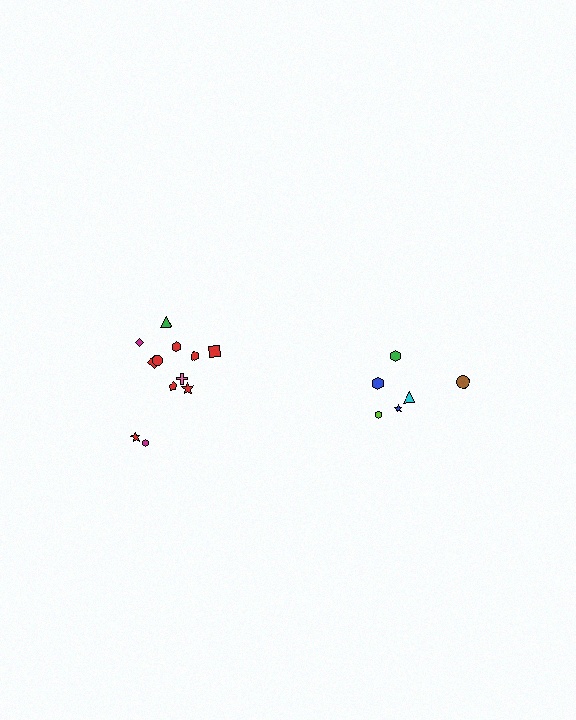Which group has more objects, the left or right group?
The left group.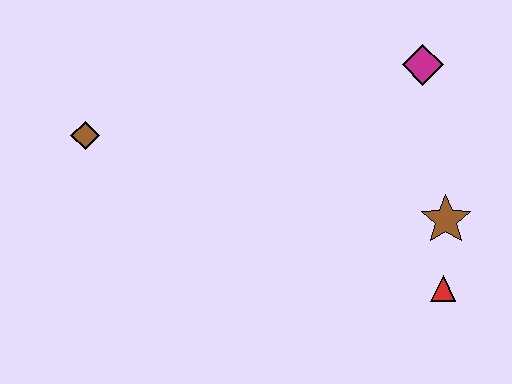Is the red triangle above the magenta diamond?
No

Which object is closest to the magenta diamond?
The brown star is closest to the magenta diamond.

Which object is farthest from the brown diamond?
The red triangle is farthest from the brown diamond.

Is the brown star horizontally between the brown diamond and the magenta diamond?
No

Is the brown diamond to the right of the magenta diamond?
No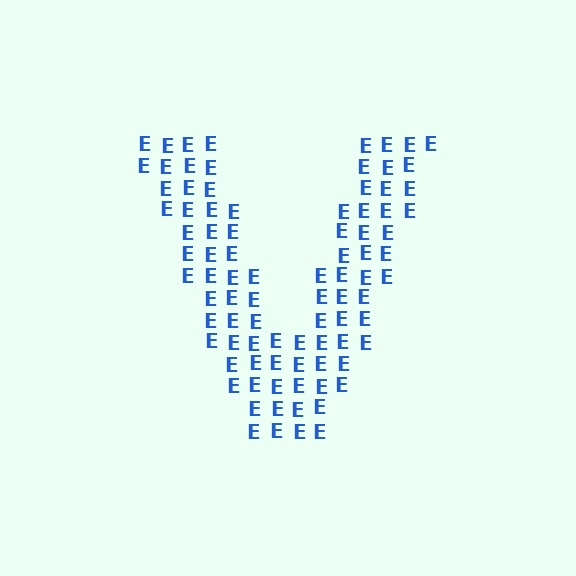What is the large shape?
The large shape is the letter V.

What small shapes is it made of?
It is made of small letter E's.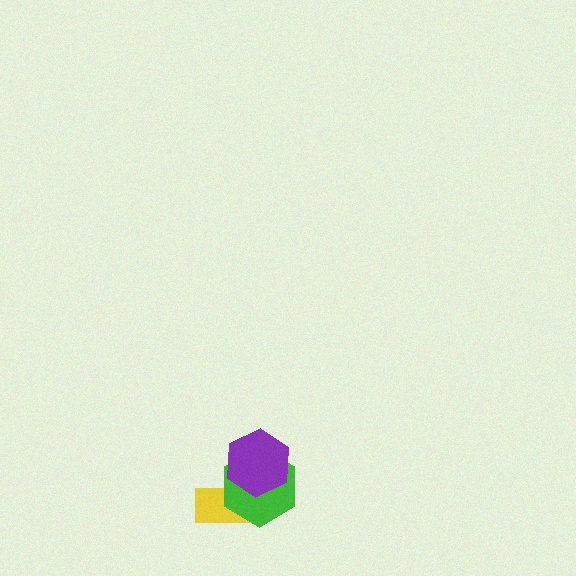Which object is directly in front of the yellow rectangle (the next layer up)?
The green hexagon is directly in front of the yellow rectangle.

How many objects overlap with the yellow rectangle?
2 objects overlap with the yellow rectangle.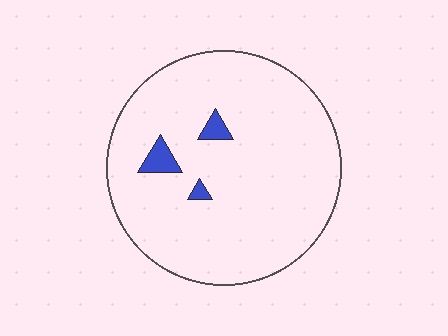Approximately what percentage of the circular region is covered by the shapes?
Approximately 5%.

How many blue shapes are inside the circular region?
3.